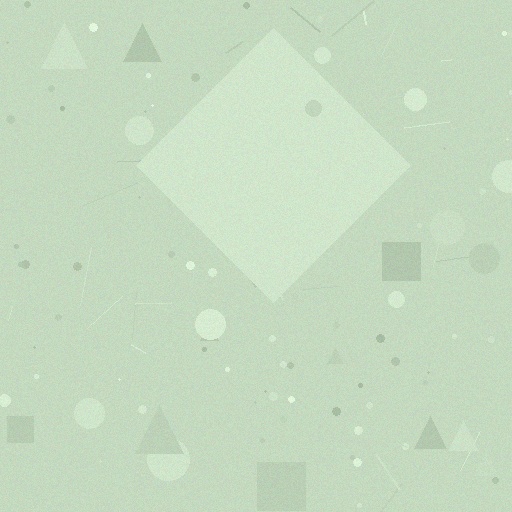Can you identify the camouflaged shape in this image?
The camouflaged shape is a diamond.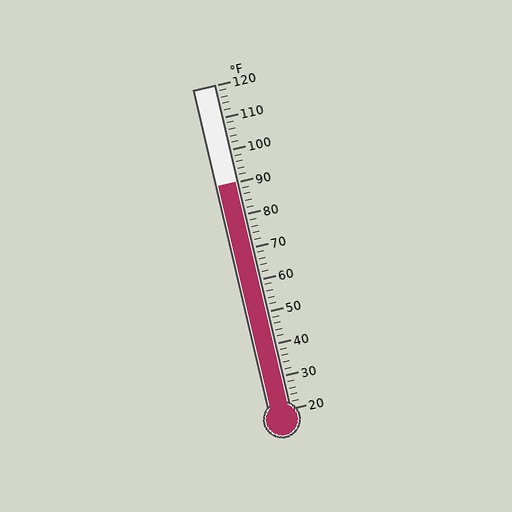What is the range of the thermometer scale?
The thermometer scale ranges from 20°F to 120°F.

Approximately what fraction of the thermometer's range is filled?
The thermometer is filled to approximately 70% of its range.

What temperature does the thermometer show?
The thermometer shows approximately 90°F.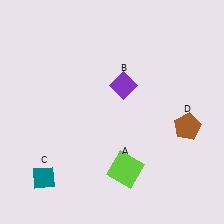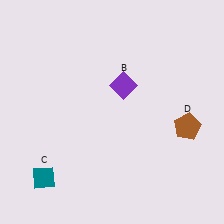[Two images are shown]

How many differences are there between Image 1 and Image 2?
There is 1 difference between the two images.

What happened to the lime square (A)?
The lime square (A) was removed in Image 2. It was in the bottom-right area of Image 1.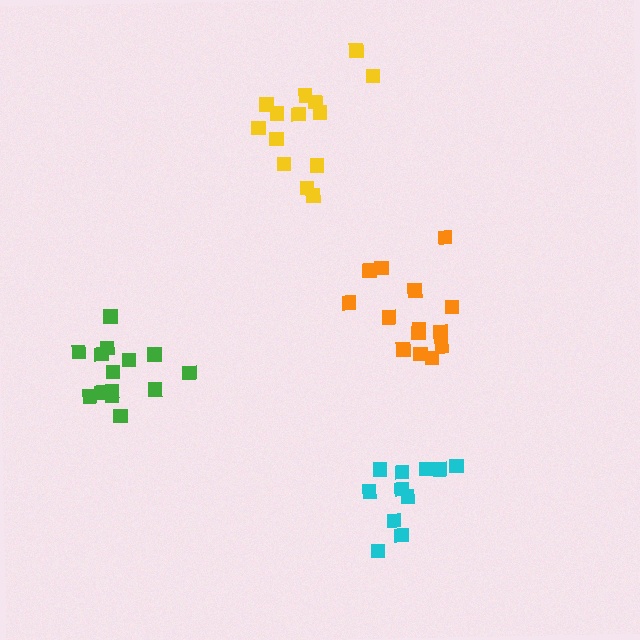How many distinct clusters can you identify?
There are 4 distinct clusters.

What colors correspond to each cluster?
The clusters are colored: yellow, cyan, orange, green.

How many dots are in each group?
Group 1: 14 dots, Group 2: 11 dots, Group 3: 15 dots, Group 4: 14 dots (54 total).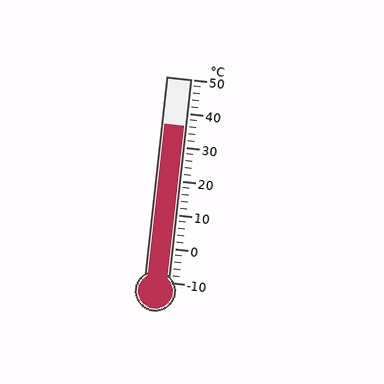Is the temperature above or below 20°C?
The temperature is above 20°C.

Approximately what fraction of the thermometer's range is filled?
The thermometer is filled to approximately 75% of its range.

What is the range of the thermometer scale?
The thermometer scale ranges from -10°C to 50°C.